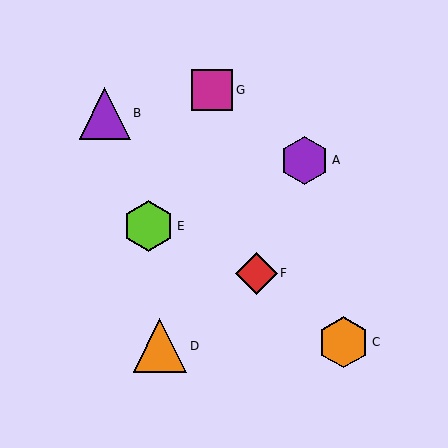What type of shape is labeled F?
Shape F is a red diamond.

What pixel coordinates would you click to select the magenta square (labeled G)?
Click at (212, 90) to select the magenta square G.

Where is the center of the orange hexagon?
The center of the orange hexagon is at (343, 342).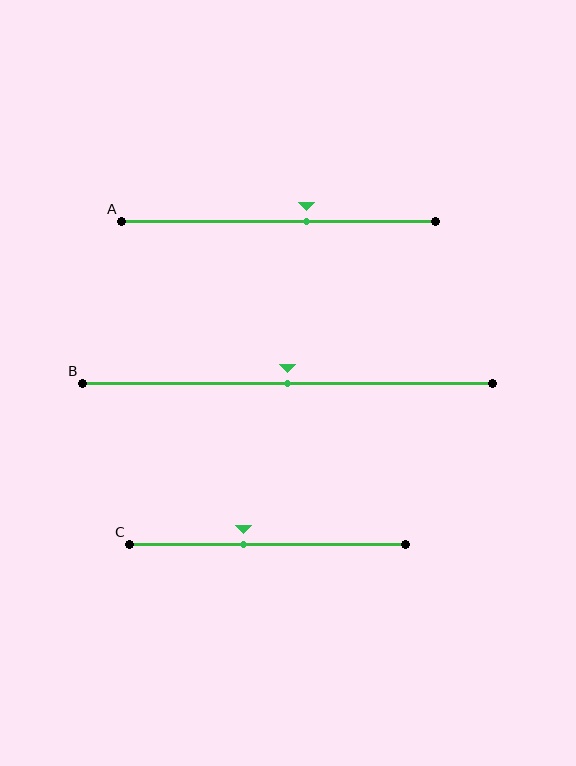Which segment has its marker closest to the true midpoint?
Segment B has its marker closest to the true midpoint.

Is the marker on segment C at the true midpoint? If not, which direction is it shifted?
No, the marker on segment C is shifted to the left by about 9% of the segment length.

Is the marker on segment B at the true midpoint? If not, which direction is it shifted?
Yes, the marker on segment B is at the true midpoint.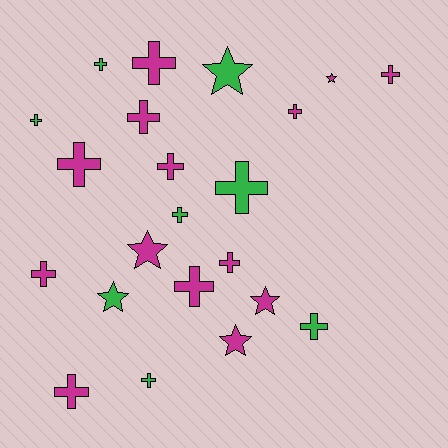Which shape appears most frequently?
Cross, with 16 objects.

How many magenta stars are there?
There are 4 magenta stars.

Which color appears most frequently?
Magenta, with 14 objects.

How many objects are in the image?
There are 22 objects.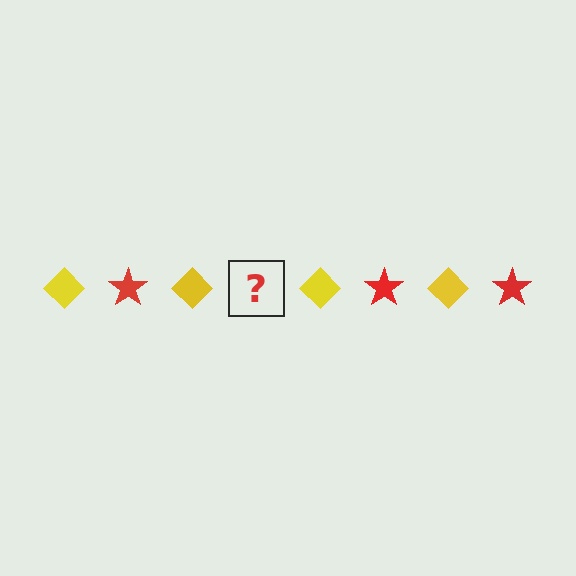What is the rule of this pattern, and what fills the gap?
The rule is that the pattern alternates between yellow diamond and red star. The gap should be filled with a red star.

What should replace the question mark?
The question mark should be replaced with a red star.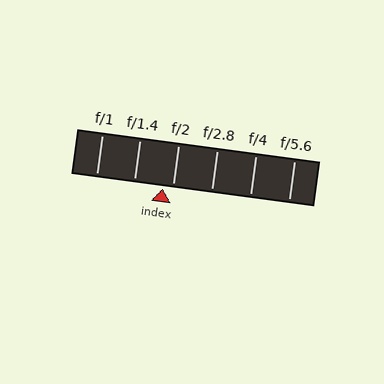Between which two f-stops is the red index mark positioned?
The index mark is between f/1.4 and f/2.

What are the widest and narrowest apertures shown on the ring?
The widest aperture shown is f/1 and the narrowest is f/5.6.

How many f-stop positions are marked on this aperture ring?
There are 6 f-stop positions marked.